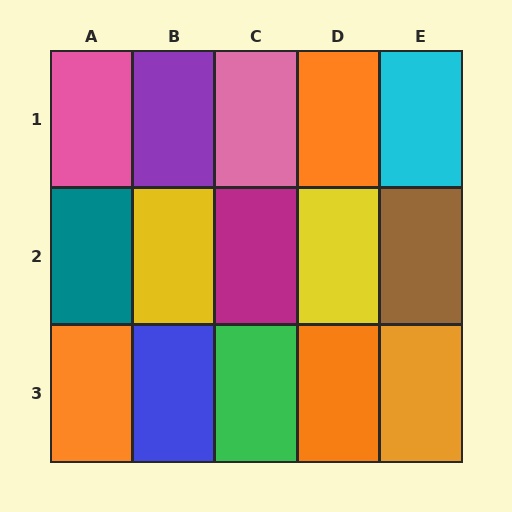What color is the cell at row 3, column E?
Orange.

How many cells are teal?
1 cell is teal.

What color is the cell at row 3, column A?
Orange.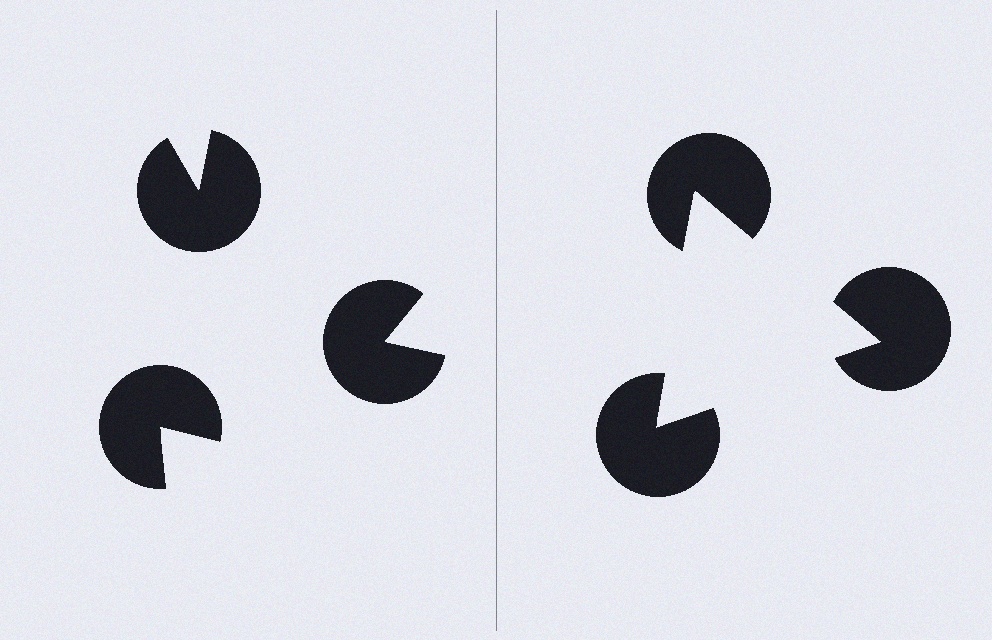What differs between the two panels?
The pac-man discs are positioned identically on both sides; only the wedge orientations differ. On the right they align to a triangle; on the left they are misaligned.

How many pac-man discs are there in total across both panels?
6 — 3 on each side.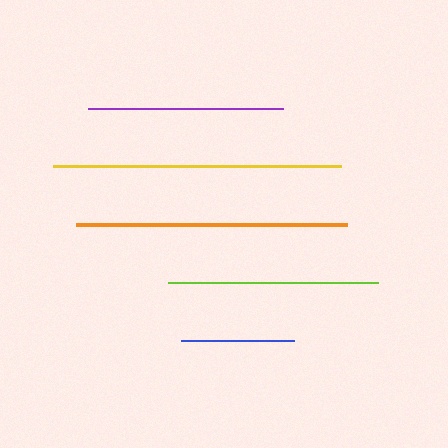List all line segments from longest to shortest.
From longest to shortest: yellow, orange, lime, purple, blue.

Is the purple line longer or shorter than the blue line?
The purple line is longer than the blue line.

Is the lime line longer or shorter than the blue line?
The lime line is longer than the blue line.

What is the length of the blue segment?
The blue segment is approximately 114 pixels long.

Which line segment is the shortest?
The blue line is the shortest at approximately 114 pixels.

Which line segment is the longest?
The yellow line is the longest at approximately 288 pixels.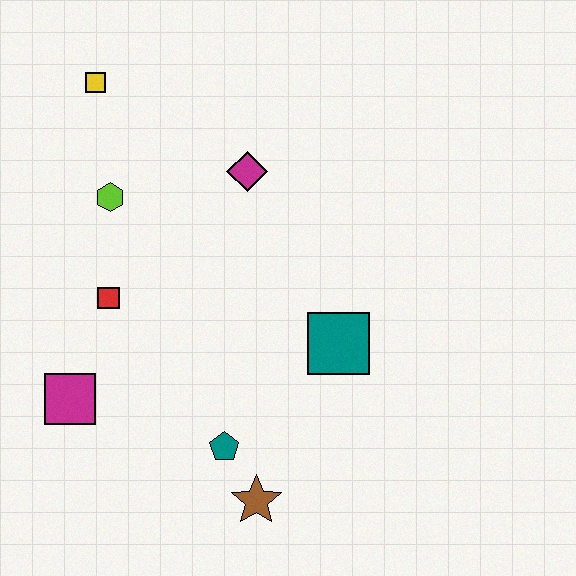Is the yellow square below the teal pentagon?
No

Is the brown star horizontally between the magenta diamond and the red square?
No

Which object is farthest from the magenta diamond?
The brown star is farthest from the magenta diamond.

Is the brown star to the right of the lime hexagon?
Yes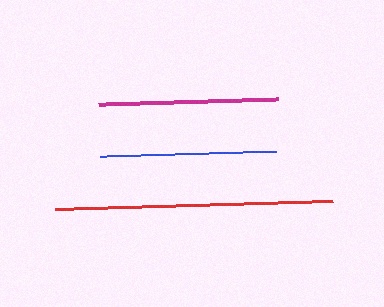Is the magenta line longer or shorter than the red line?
The red line is longer than the magenta line.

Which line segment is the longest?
The red line is the longest at approximately 278 pixels.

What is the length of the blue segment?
The blue segment is approximately 176 pixels long.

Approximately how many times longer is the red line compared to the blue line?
The red line is approximately 1.6 times the length of the blue line.